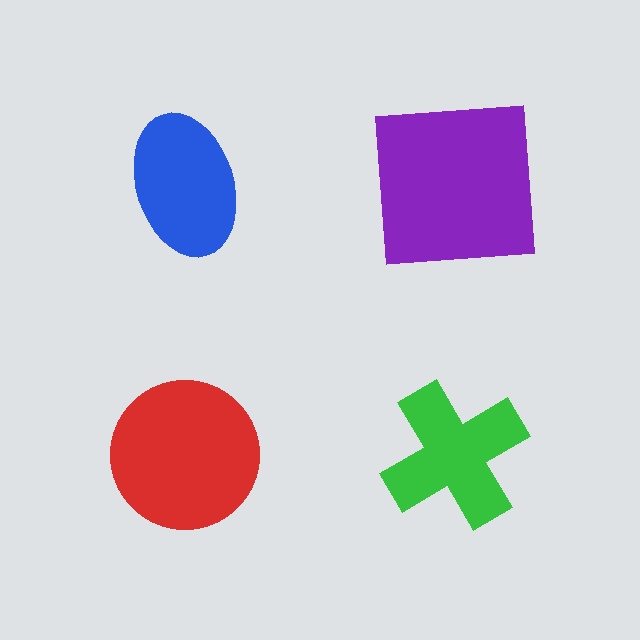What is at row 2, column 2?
A green cross.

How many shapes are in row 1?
2 shapes.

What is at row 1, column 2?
A purple square.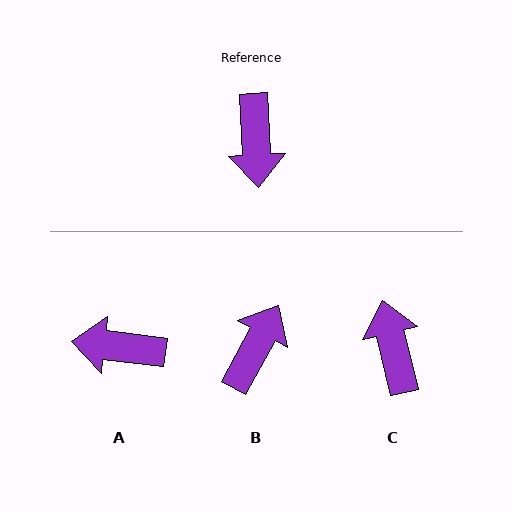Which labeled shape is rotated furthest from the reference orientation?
C, about 169 degrees away.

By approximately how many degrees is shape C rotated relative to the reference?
Approximately 169 degrees clockwise.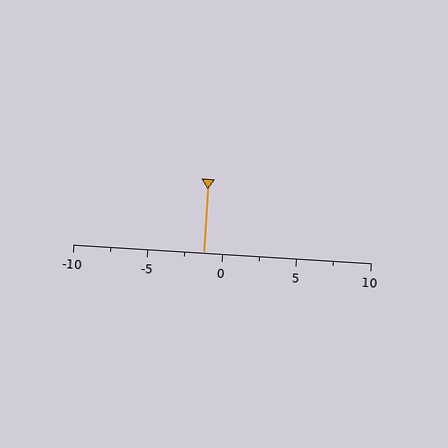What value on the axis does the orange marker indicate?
The marker indicates approximately -1.2.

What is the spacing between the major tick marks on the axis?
The major ticks are spaced 5 apart.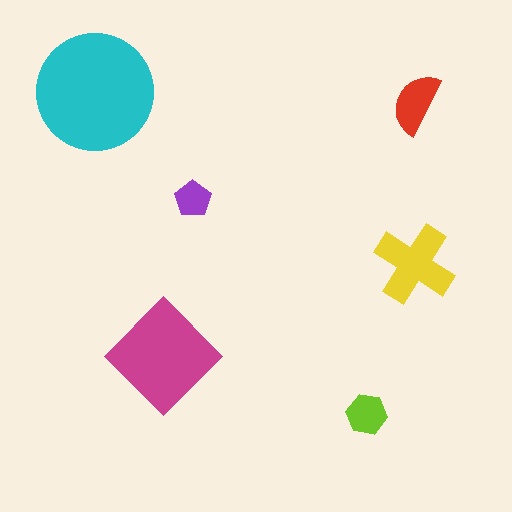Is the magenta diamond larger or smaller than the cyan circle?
Smaller.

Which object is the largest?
The cyan circle.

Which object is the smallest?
The purple pentagon.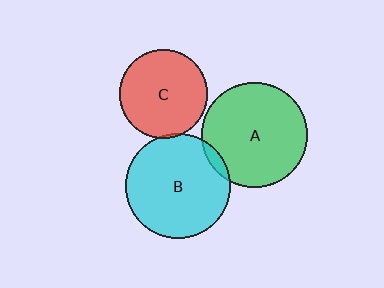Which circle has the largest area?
Circle A (green).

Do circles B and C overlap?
Yes.